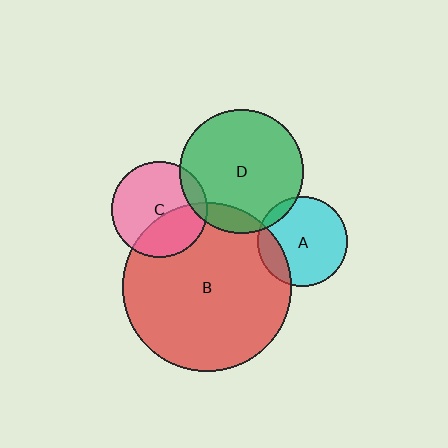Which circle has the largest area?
Circle B (red).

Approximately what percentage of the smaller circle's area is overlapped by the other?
Approximately 10%.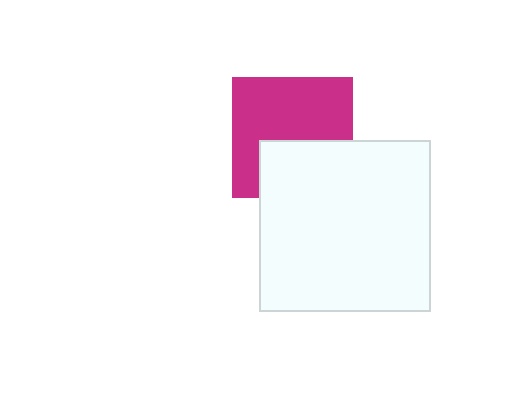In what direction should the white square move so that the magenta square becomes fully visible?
The white square should move down. That is the shortest direction to clear the overlap and leave the magenta square fully visible.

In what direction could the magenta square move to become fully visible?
The magenta square could move up. That would shift it out from behind the white square entirely.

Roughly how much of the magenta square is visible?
About half of it is visible (roughly 63%).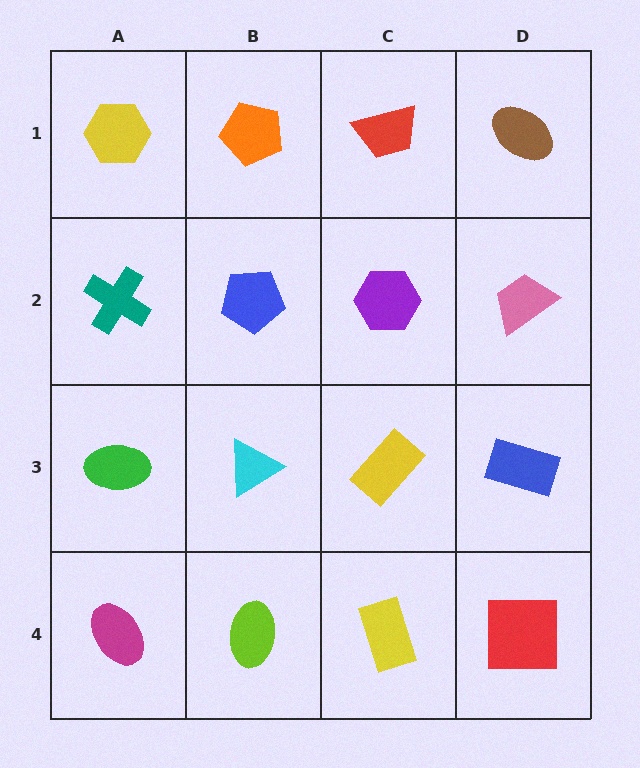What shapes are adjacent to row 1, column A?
A teal cross (row 2, column A), an orange pentagon (row 1, column B).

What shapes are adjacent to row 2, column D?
A brown ellipse (row 1, column D), a blue rectangle (row 3, column D), a purple hexagon (row 2, column C).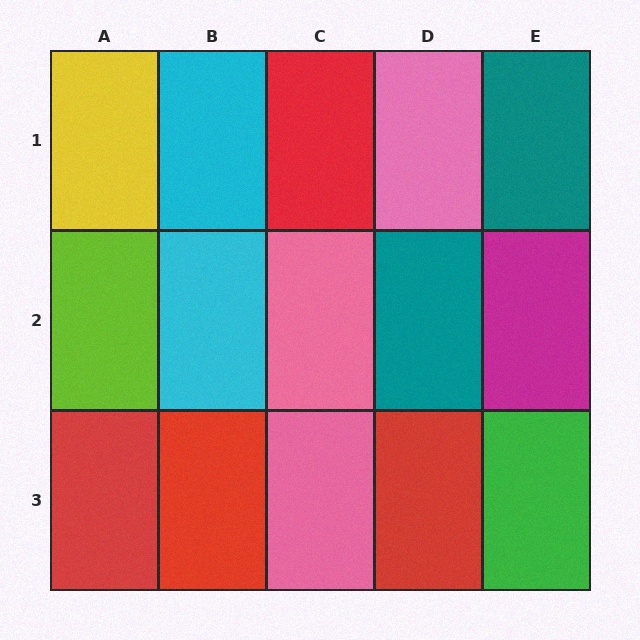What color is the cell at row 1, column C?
Red.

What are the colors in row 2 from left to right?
Lime, cyan, pink, teal, magenta.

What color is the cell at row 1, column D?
Pink.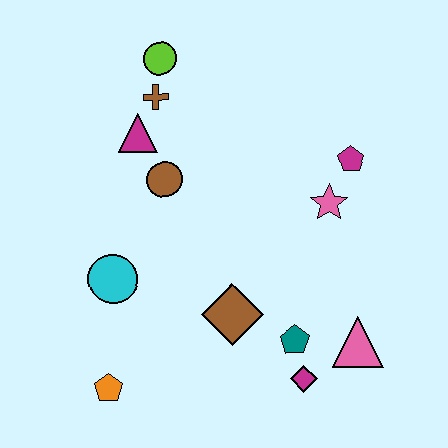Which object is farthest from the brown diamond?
The lime circle is farthest from the brown diamond.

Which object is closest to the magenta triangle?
The brown cross is closest to the magenta triangle.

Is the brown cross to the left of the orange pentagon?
No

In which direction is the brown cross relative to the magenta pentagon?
The brown cross is to the left of the magenta pentagon.